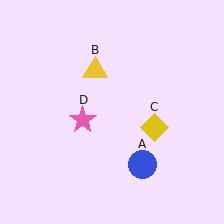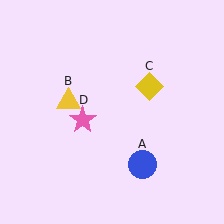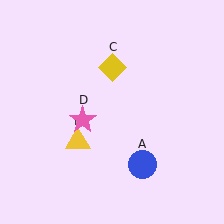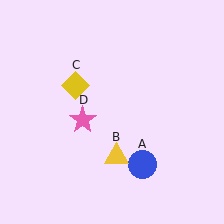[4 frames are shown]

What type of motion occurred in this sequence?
The yellow triangle (object B), yellow diamond (object C) rotated counterclockwise around the center of the scene.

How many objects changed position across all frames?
2 objects changed position: yellow triangle (object B), yellow diamond (object C).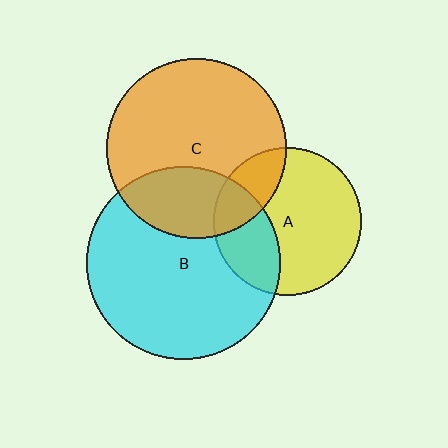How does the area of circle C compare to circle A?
Approximately 1.5 times.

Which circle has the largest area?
Circle B (cyan).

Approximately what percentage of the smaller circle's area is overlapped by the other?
Approximately 30%.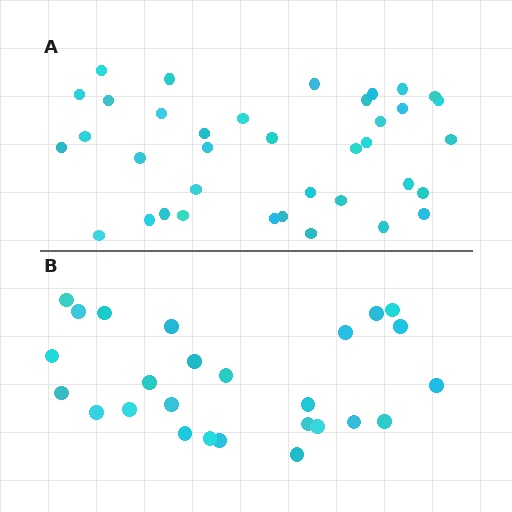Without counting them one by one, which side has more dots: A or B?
Region A (the top region) has more dots.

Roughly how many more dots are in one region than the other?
Region A has roughly 12 or so more dots than region B.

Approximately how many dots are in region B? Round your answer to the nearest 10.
About 30 dots. (The exact count is 26, which rounds to 30.)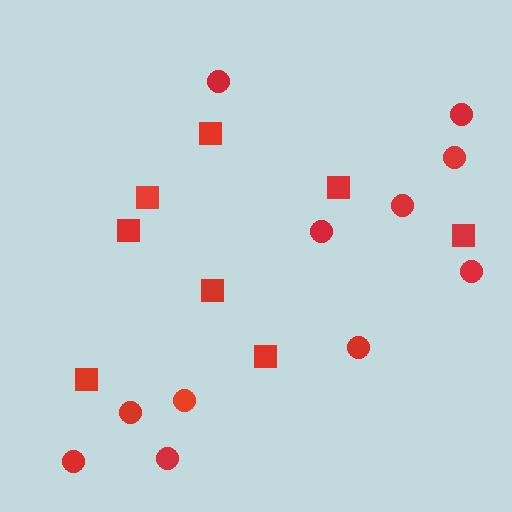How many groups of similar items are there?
There are 2 groups: one group of squares (8) and one group of circles (11).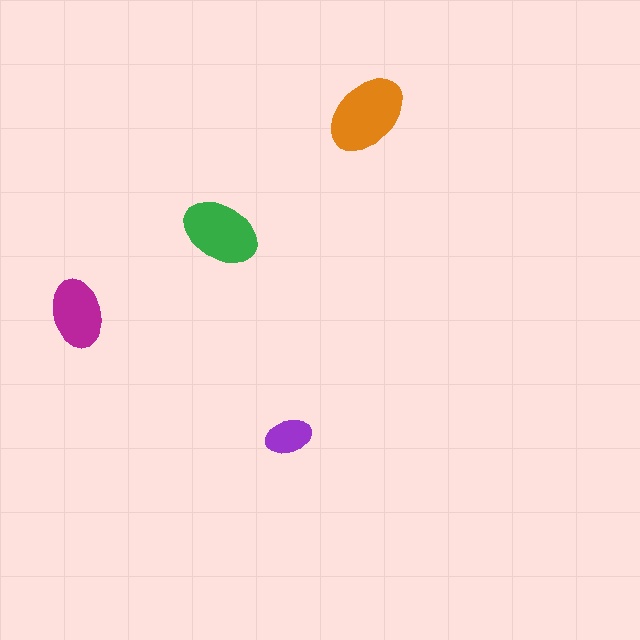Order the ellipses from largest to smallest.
the orange one, the green one, the magenta one, the purple one.